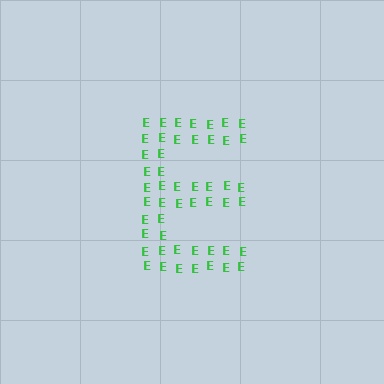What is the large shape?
The large shape is the letter E.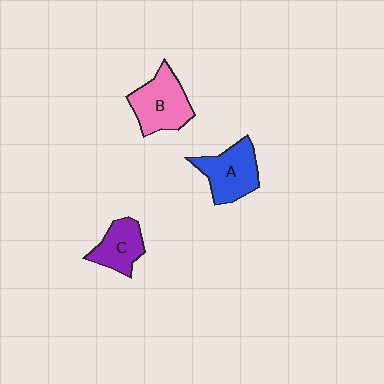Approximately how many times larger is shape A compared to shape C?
Approximately 1.3 times.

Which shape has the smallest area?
Shape C (purple).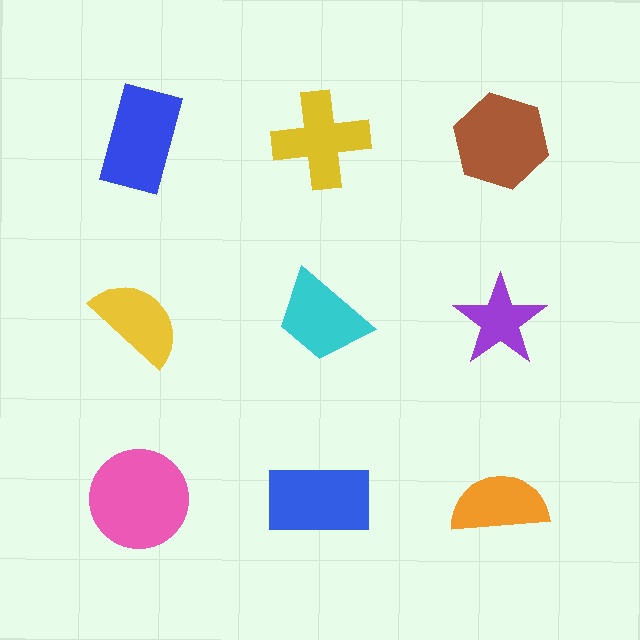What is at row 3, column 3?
An orange semicircle.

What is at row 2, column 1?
A yellow semicircle.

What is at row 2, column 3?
A purple star.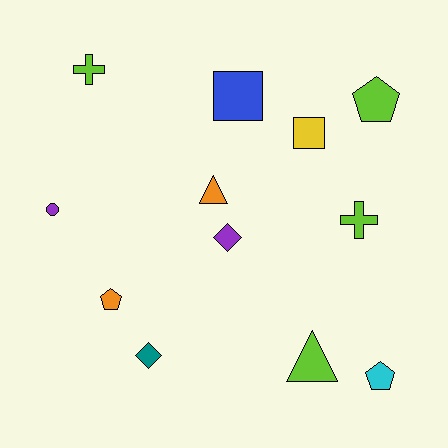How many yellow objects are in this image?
There is 1 yellow object.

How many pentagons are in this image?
There are 3 pentagons.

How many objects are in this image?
There are 12 objects.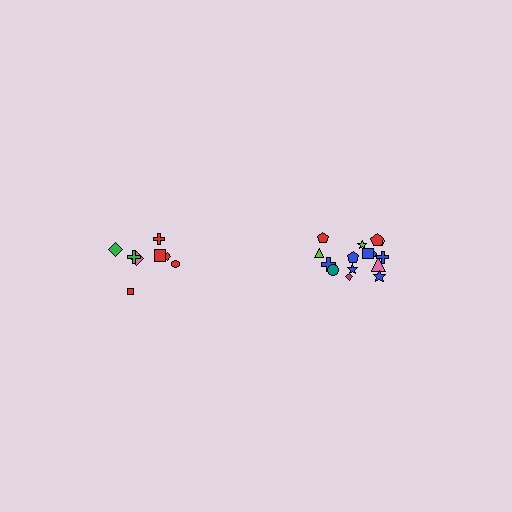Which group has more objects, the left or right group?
The right group.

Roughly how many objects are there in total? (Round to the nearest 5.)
Roughly 25 objects in total.